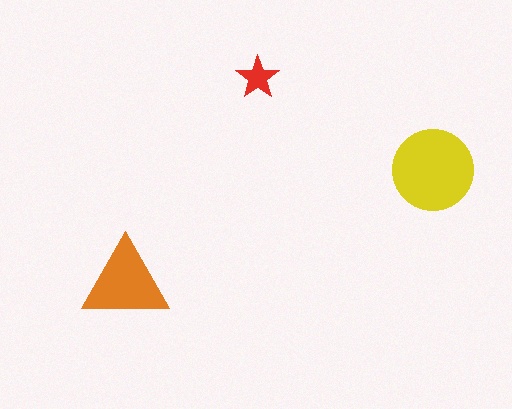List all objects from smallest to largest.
The red star, the orange triangle, the yellow circle.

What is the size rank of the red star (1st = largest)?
3rd.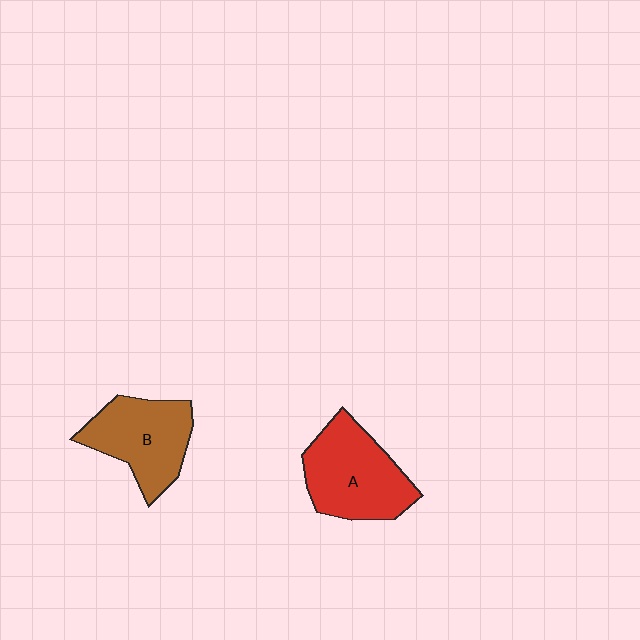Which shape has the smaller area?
Shape B (brown).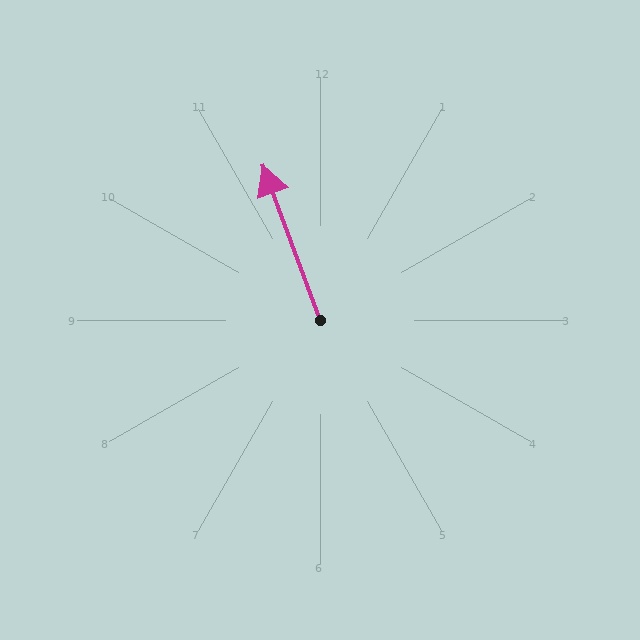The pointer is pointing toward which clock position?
Roughly 11 o'clock.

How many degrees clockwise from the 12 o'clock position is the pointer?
Approximately 340 degrees.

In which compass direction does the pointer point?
North.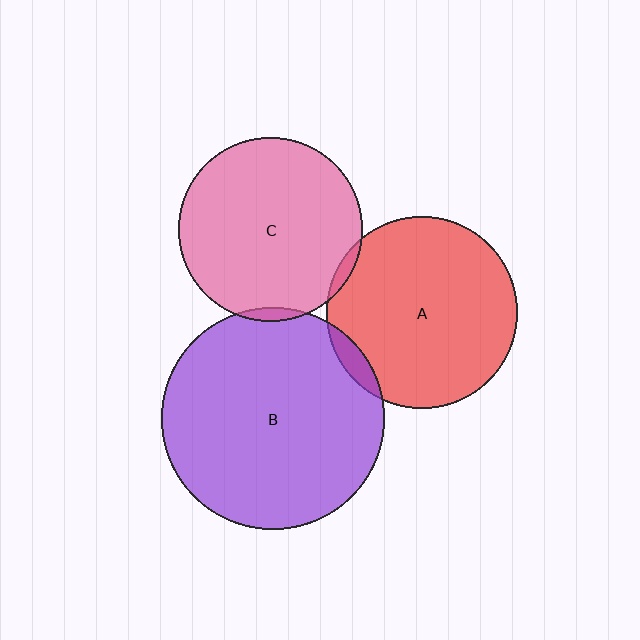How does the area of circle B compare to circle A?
Approximately 1.4 times.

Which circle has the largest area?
Circle B (purple).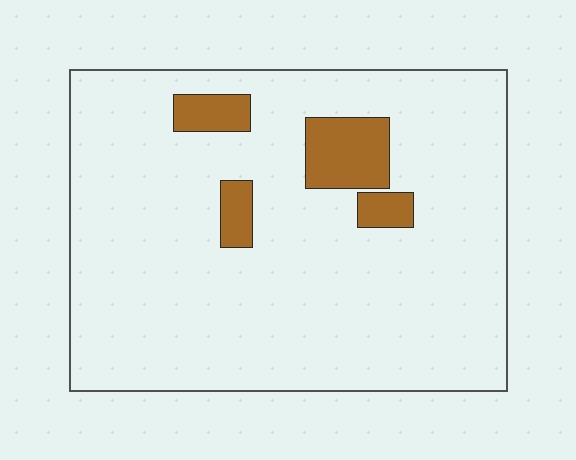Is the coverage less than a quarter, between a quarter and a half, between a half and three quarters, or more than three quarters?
Less than a quarter.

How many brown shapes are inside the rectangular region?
4.